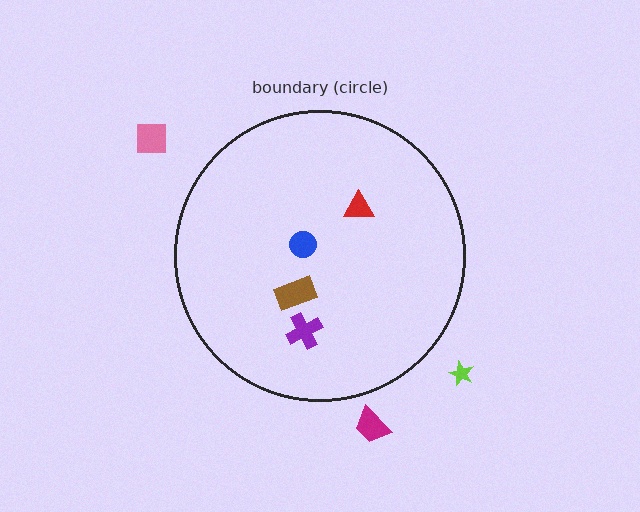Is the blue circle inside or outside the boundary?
Inside.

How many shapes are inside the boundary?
4 inside, 3 outside.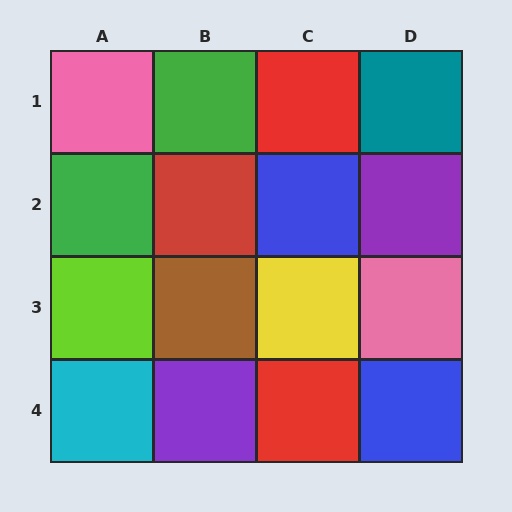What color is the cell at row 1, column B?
Green.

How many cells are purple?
2 cells are purple.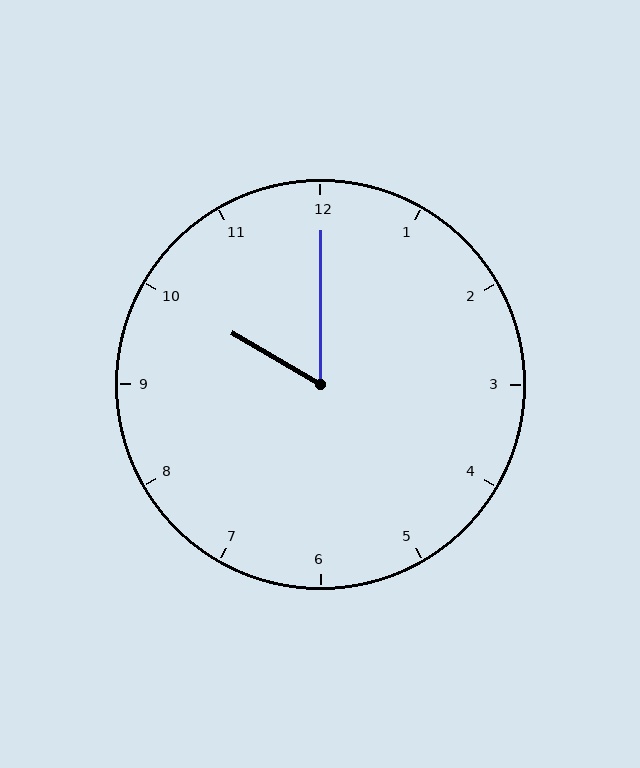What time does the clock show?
10:00.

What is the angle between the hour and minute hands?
Approximately 60 degrees.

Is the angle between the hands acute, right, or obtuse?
It is acute.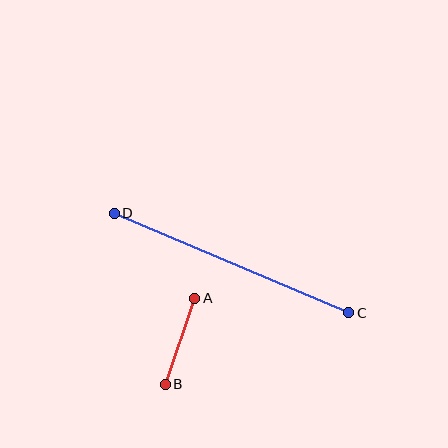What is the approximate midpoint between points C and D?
The midpoint is at approximately (232, 263) pixels.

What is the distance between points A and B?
The distance is approximately 91 pixels.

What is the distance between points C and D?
The distance is approximately 255 pixels.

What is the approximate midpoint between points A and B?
The midpoint is at approximately (180, 341) pixels.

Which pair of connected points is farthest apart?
Points C and D are farthest apart.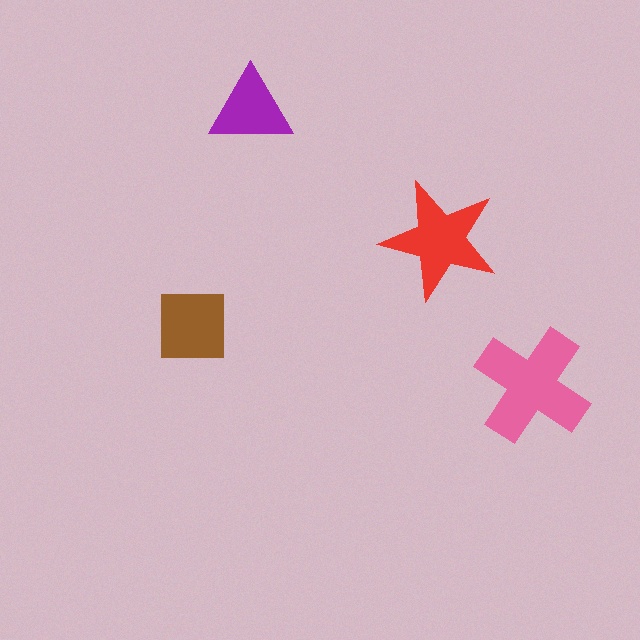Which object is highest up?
The purple triangle is topmost.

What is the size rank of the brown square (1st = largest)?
3rd.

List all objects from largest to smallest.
The pink cross, the red star, the brown square, the purple triangle.